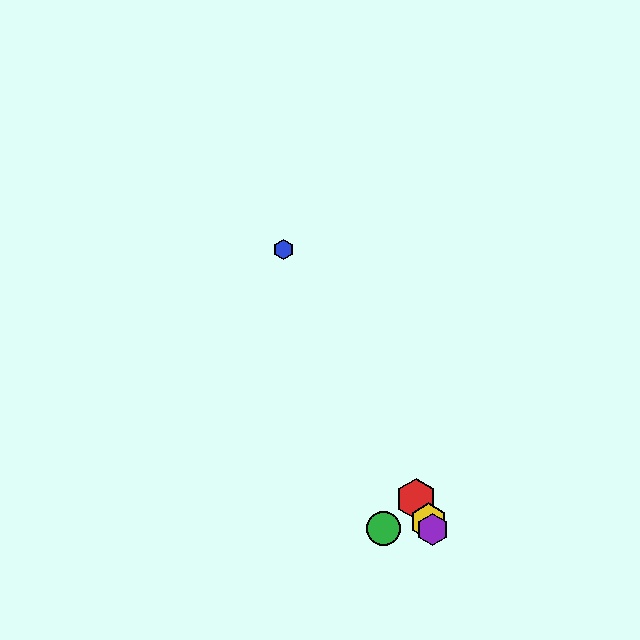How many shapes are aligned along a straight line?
4 shapes (the red hexagon, the blue hexagon, the yellow hexagon, the purple hexagon) are aligned along a straight line.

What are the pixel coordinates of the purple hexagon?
The purple hexagon is at (433, 530).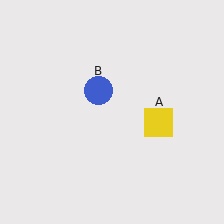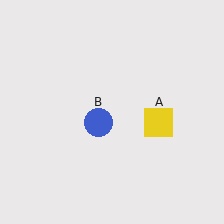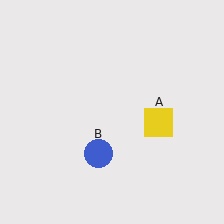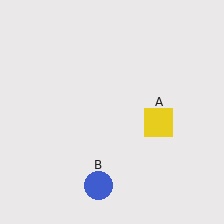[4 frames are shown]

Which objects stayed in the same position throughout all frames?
Yellow square (object A) remained stationary.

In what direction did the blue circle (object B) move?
The blue circle (object B) moved down.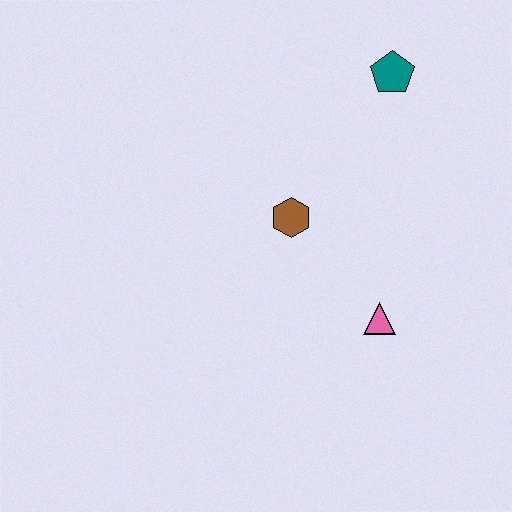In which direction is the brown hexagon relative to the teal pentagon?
The brown hexagon is below the teal pentagon.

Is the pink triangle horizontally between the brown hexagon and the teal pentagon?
Yes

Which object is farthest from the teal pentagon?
The pink triangle is farthest from the teal pentagon.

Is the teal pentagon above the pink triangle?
Yes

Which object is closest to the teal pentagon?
The brown hexagon is closest to the teal pentagon.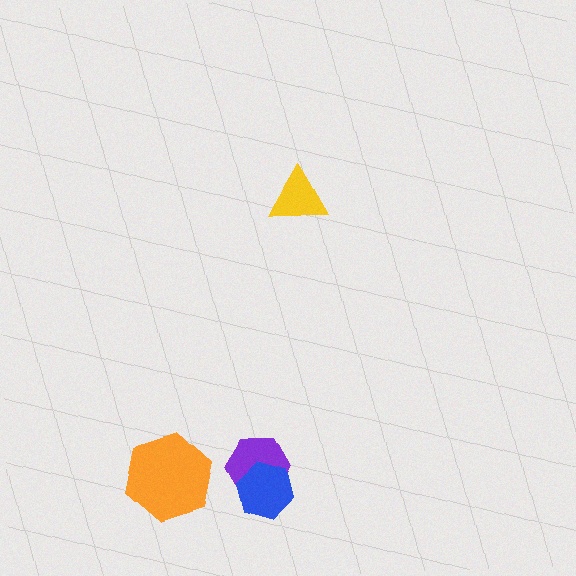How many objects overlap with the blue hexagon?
1 object overlaps with the blue hexagon.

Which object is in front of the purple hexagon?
The blue hexagon is in front of the purple hexagon.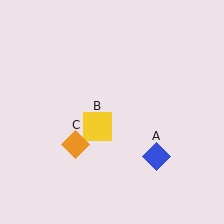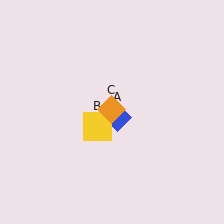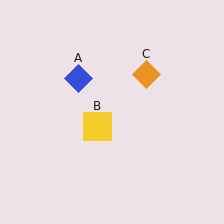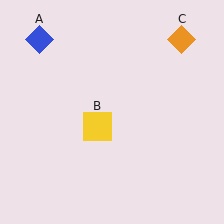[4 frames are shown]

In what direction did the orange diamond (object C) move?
The orange diamond (object C) moved up and to the right.